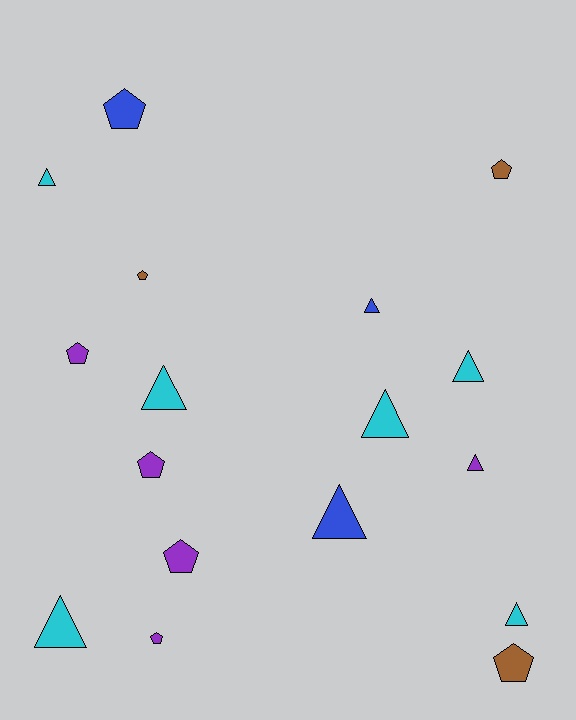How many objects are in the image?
There are 17 objects.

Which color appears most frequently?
Cyan, with 6 objects.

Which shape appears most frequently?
Triangle, with 9 objects.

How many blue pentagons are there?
There is 1 blue pentagon.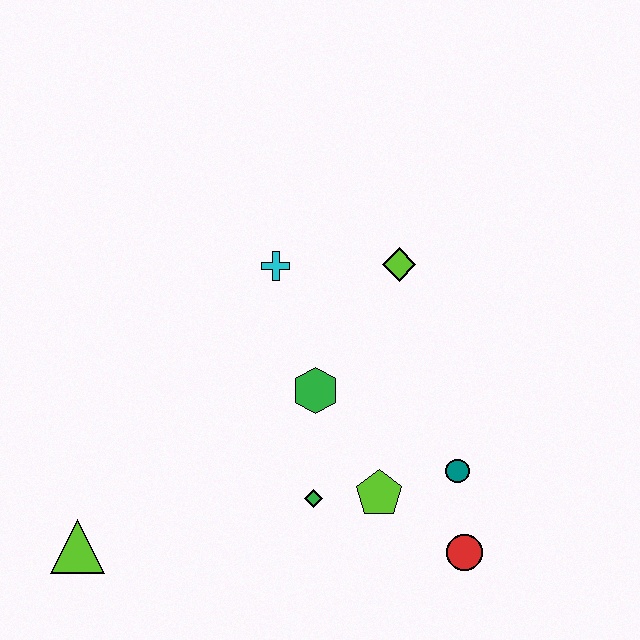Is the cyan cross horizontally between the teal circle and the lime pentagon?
No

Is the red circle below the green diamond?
Yes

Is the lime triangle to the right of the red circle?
No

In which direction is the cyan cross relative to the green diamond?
The cyan cross is above the green diamond.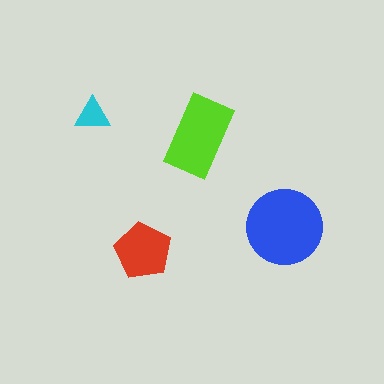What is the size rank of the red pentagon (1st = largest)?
3rd.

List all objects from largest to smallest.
The blue circle, the lime rectangle, the red pentagon, the cyan triangle.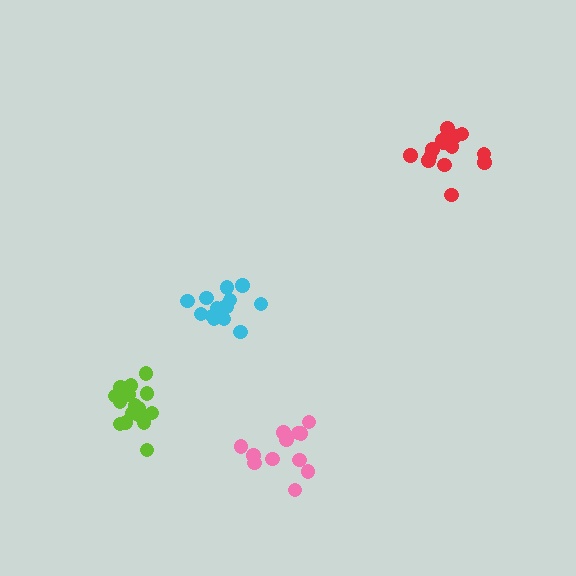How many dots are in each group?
Group 1: 14 dots, Group 2: 15 dots, Group 3: 13 dots, Group 4: 18 dots (60 total).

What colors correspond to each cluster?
The clusters are colored: red, cyan, pink, lime.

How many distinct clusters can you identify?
There are 4 distinct clusters.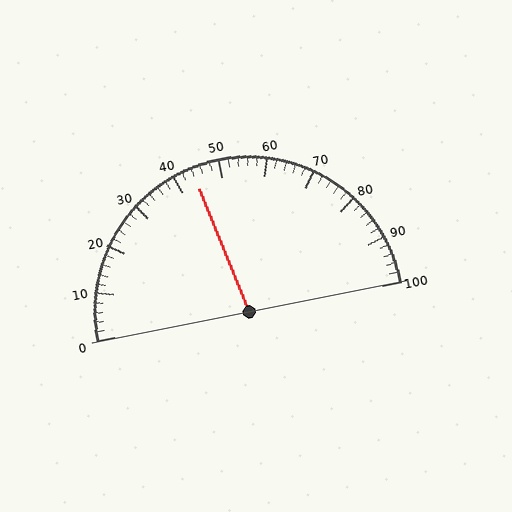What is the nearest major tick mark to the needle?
The nearest major tick mark is 40.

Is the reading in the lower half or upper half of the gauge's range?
The reading is in the lower half of the range (0 to 100).